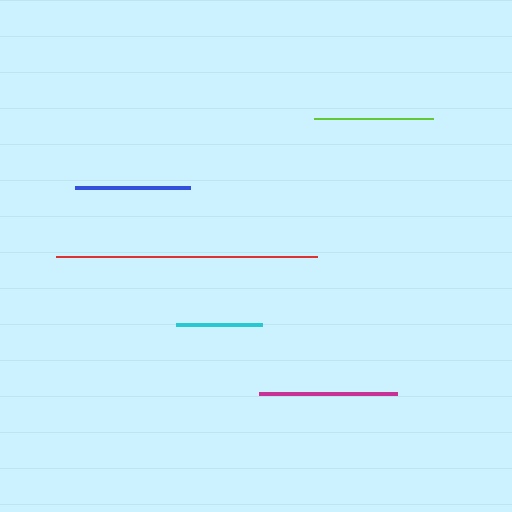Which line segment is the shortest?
The cyan line is the shortest at approximately 86 pixels.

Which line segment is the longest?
The red line is the longest at approximately 261 pixels.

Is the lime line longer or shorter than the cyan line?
The lime line is longer than the cyan line.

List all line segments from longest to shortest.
From longest to shortest: red, magenta, lime, blue, cyan.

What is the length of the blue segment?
The blue segment is approximately 116 pixels long.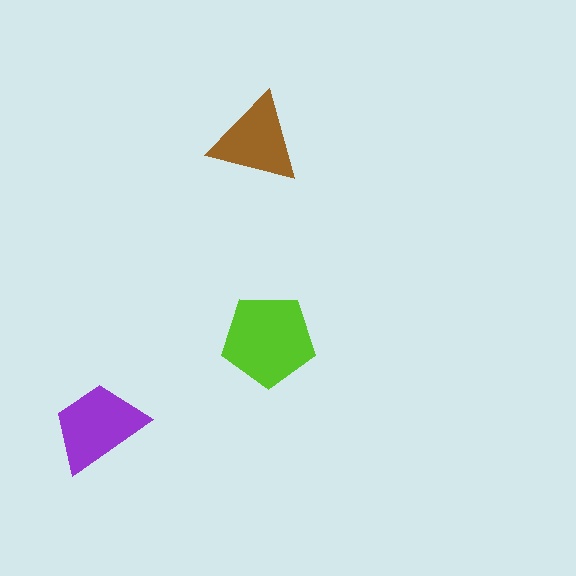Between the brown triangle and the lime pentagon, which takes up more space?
The lime pentagon.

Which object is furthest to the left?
The purple trapezoid is leftmost.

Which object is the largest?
The lime pentagon.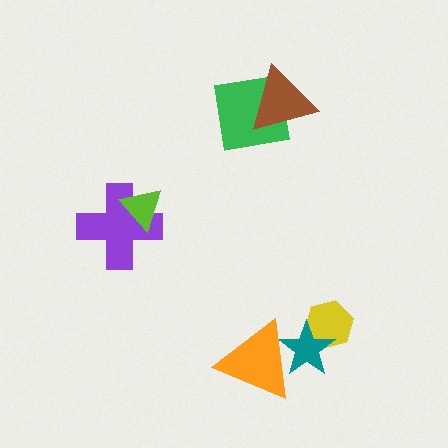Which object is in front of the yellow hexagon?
The teal star is in front of the yellow hexagon.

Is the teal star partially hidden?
Yes, it is partially covered by another shape.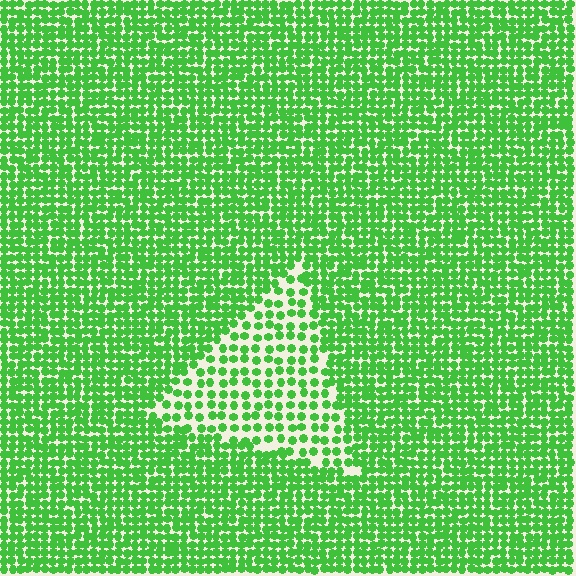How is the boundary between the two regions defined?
The boundary is defined by a change in element density (approximately 1.9x ratio). All elements are the same color, size, and shape.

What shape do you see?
I see a triangle.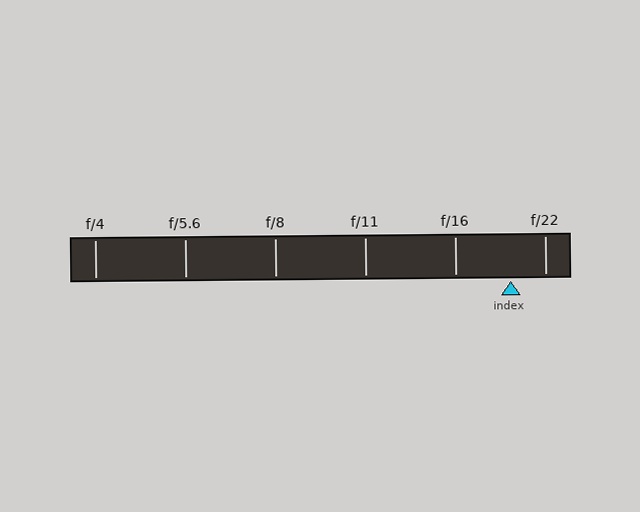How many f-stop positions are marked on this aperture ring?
There are 6 f-stop positions marked.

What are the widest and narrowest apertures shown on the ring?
The widest aperture shown is f/4 and the narrowest is f/22.